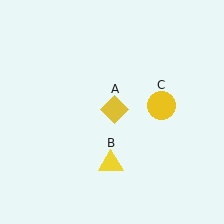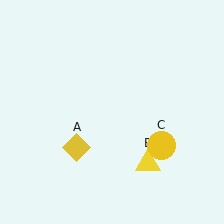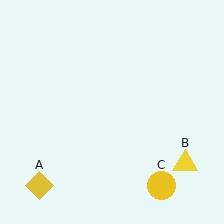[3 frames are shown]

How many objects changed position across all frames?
3 objects changed position: yellow diamond (object A), yellow triangle (object B), yellow circle (object C).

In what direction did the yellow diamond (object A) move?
The yellow diamond (object A) moved down and to the left.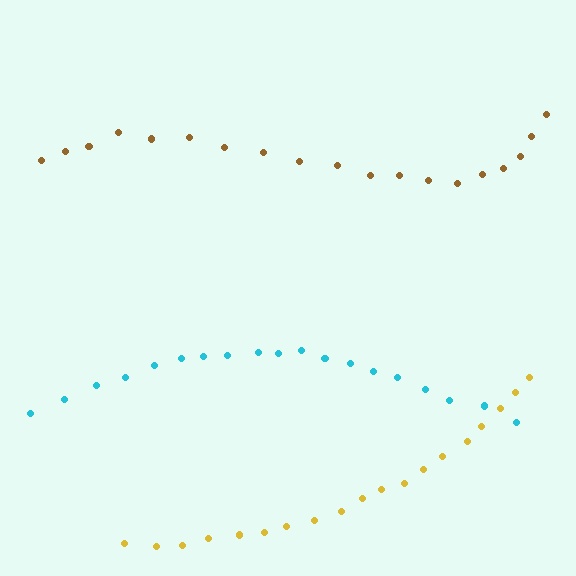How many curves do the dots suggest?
There are 3 distinct paths.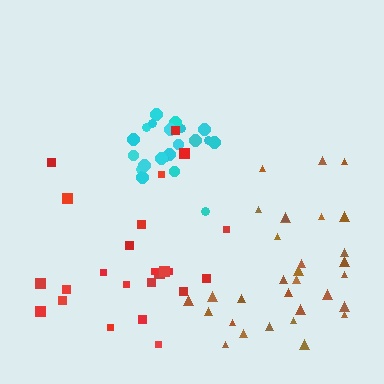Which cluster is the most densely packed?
Cyan.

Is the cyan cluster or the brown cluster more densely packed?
Cyan.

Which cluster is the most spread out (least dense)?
Red.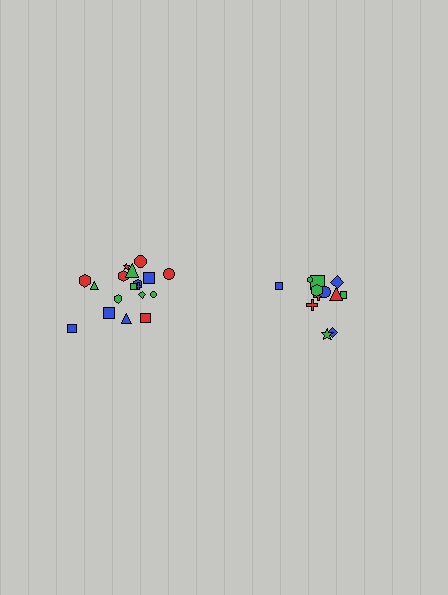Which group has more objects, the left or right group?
The left group.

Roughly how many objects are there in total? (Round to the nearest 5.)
Roughly 30 objects in total.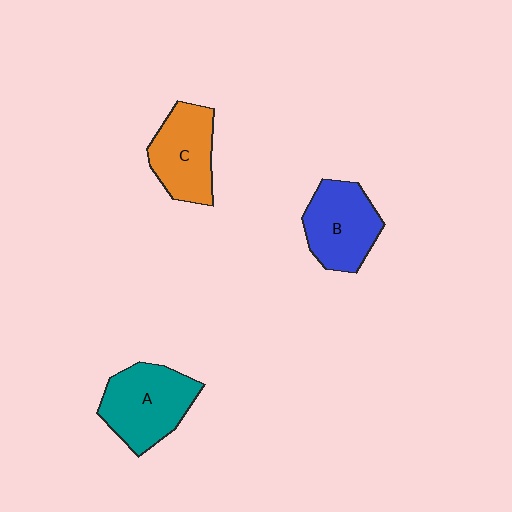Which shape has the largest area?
Shape A (teal).